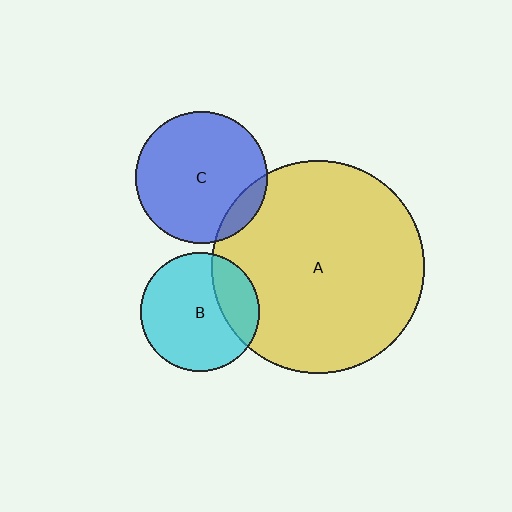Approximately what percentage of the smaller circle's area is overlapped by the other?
Approximately 25%.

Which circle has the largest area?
Circle A (yellow).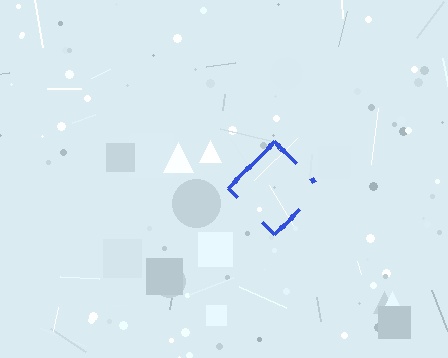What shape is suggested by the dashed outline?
The dashed outline suggests a diamond.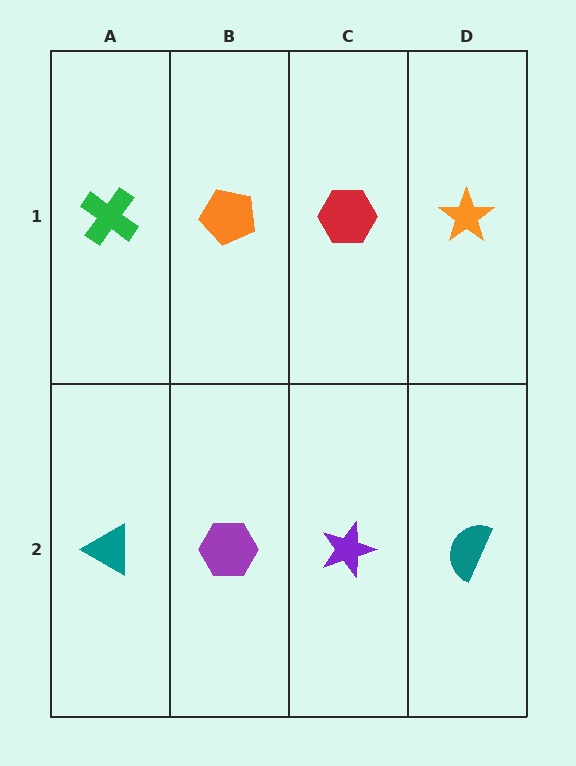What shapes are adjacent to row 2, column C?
A red hexagon (row 1, column C), a purple hexagon (row 2, column B), a teal semicircle (row 2, column D).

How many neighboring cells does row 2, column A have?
2.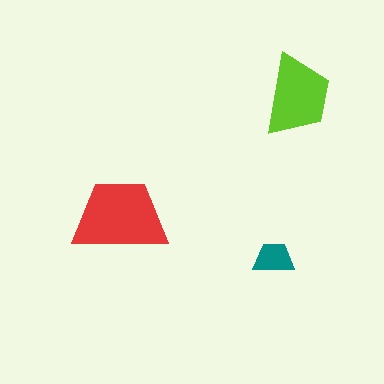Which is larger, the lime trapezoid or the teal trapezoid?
The lime one.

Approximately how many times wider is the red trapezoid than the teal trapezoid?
About 2.5 times wider.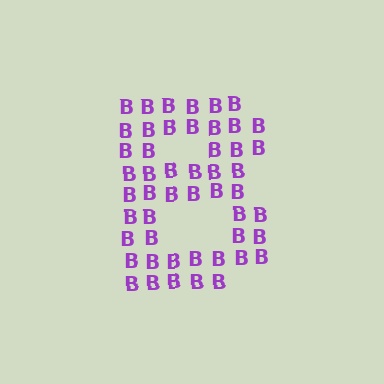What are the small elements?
The small elements are letter B's.